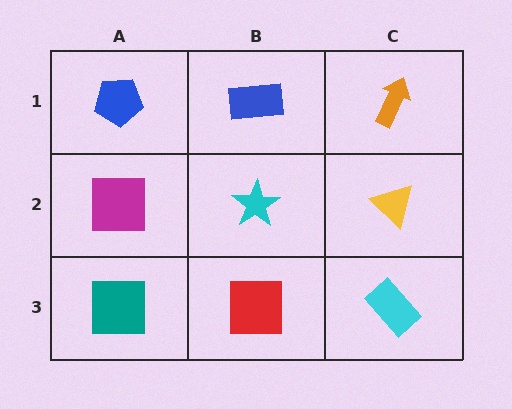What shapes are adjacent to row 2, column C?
An orange arrow (row 1, column C), a cyan rectangle (row 3, column C), a cyan star (row 2, column B).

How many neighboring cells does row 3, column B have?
3.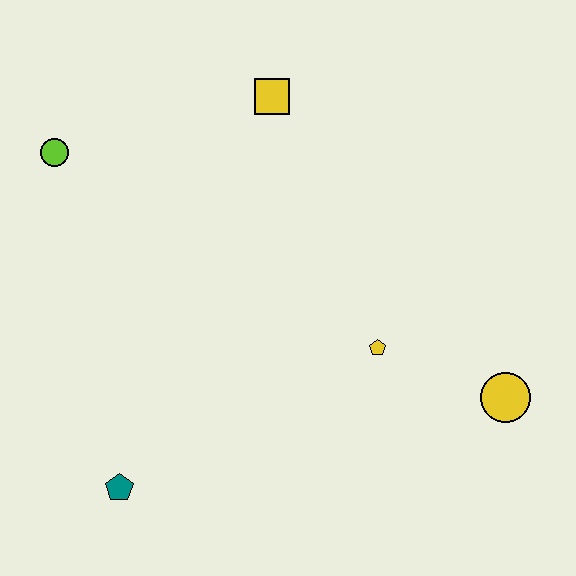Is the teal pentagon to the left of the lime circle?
No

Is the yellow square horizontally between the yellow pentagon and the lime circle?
Yes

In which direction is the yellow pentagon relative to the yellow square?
The yellow pentagon is below the yellow square.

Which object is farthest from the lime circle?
The yellow circle is farthest from the lime circle.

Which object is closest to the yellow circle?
The yellow pentagon is closest to the yellow circle.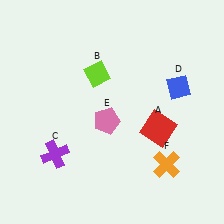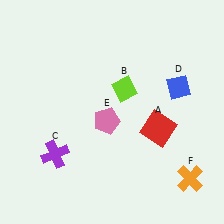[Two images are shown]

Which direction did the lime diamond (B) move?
The lime diamond (B) moved right.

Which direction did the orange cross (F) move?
The orange cross (F) moved right.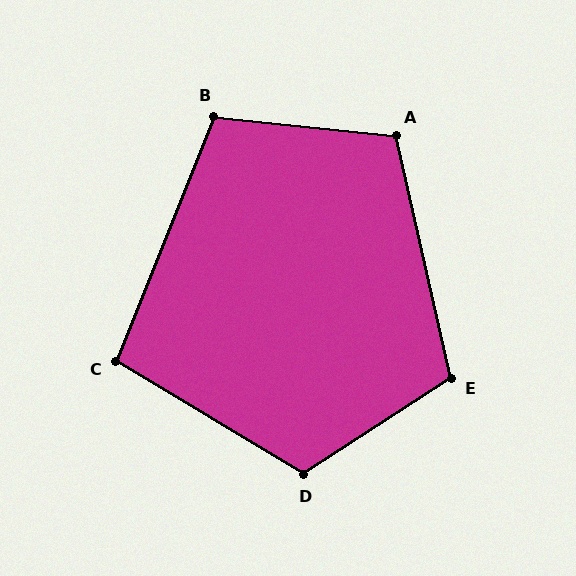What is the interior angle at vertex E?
Approximately 110 degrees (obtuse).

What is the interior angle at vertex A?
Approximately 109 degrees (obtuse).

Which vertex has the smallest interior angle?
C, at approximately 99 degrees.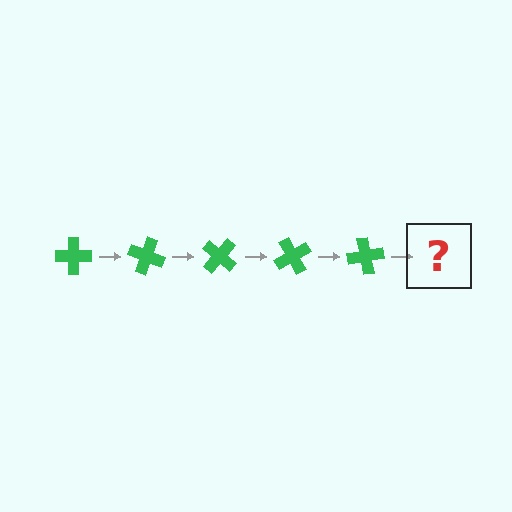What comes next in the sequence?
The next element should be a green cross rotated 100 degrees.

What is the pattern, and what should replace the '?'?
The pattern is that the cross rotates 20 degrees each step. The '?' should be a green cross rotated 100 degrees.